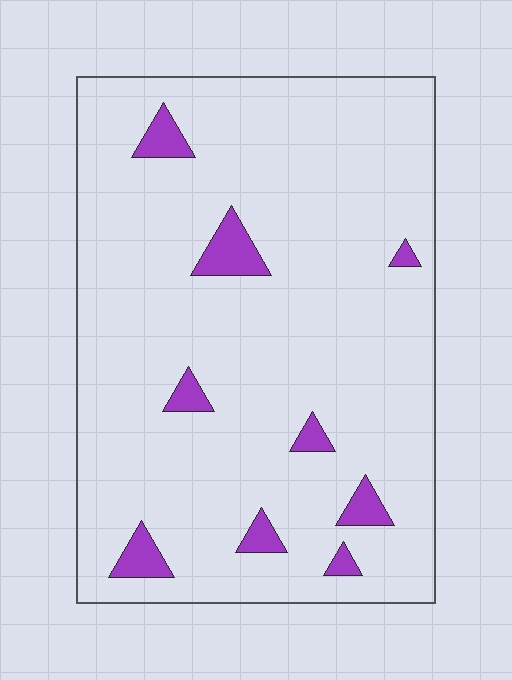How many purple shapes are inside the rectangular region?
9.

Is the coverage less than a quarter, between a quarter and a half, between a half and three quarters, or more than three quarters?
Less than a quarter.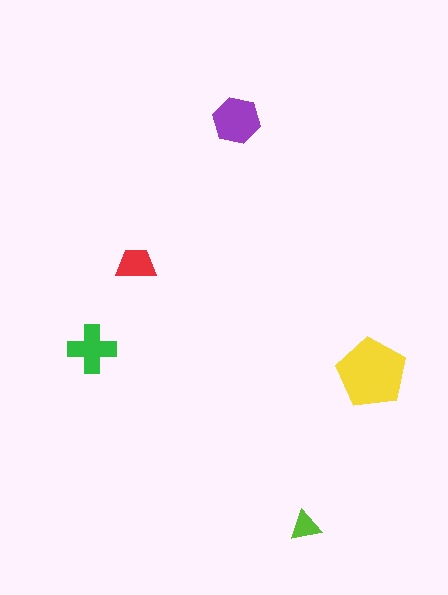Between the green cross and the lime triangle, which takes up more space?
The green cross.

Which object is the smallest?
The lime triangle.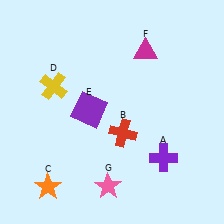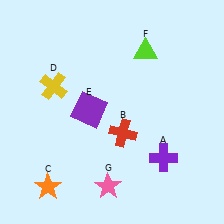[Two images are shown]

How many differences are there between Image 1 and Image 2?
There is 1 difference between the two images.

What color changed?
The triangle (F) changed from magenta in Image 1 to lime in Image 2.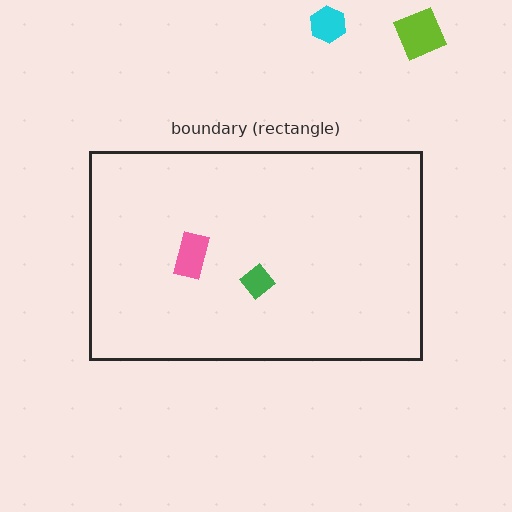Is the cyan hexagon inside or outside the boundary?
Outside.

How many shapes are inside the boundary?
2 inside, 2 outside.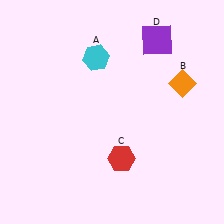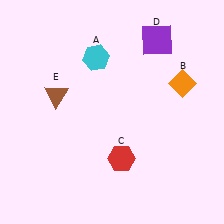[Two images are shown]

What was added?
A brown triangle (E) was added in Image 2.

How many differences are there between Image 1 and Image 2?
There is 1 difference between the two images.